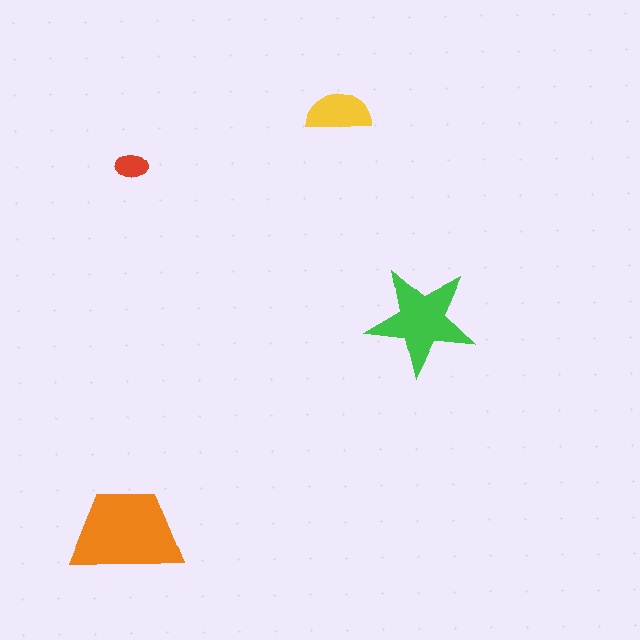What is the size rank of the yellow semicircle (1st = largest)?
3rd.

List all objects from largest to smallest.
The orange trapezoid, the green star, the yellow semicircle, the red ellipse.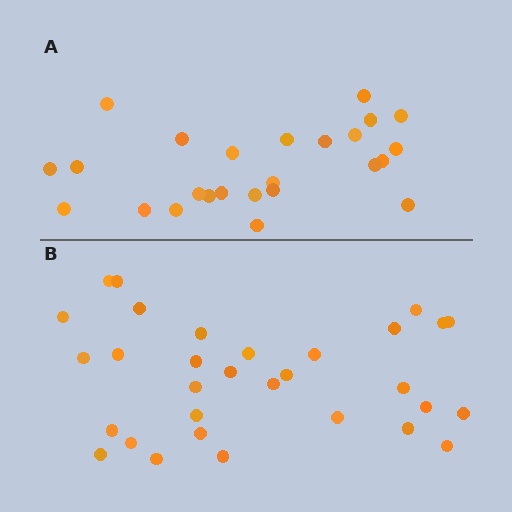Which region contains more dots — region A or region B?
Region B (the bottom region) has more dots.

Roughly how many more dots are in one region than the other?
Region B has about 6 more dots than region A.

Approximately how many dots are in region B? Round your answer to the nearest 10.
About 30 dots. (The exact count is 31, which rounds to 30.)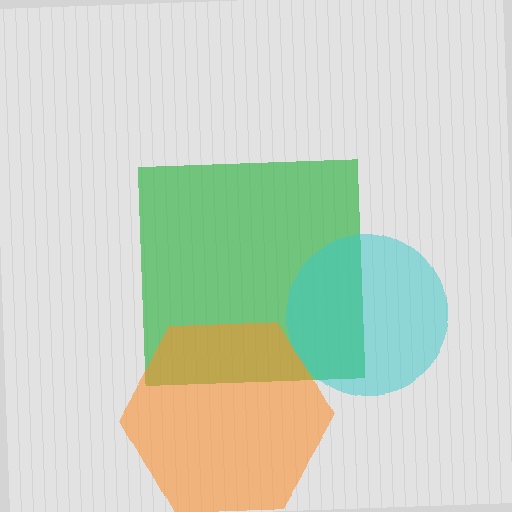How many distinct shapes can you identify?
There are 3 distinct shapes: a green square, a cyan circle, an orange hexagon.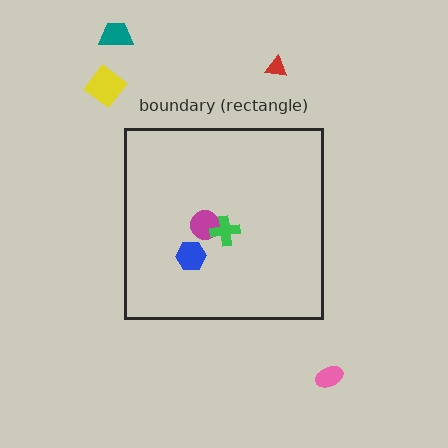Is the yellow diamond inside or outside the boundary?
Outside.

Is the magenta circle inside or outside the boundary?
Inside.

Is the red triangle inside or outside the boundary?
Outside.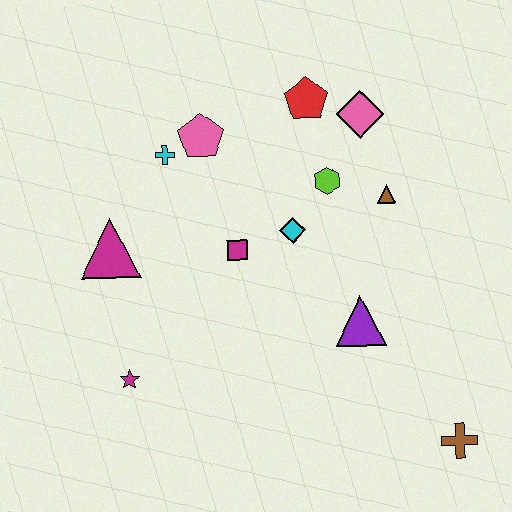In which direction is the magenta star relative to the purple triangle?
The magenta star is to the left of the purple triangle.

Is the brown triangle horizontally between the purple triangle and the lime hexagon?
No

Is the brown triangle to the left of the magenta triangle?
No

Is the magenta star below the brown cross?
No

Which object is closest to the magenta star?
The magenta triangle is closest to the magenta star.